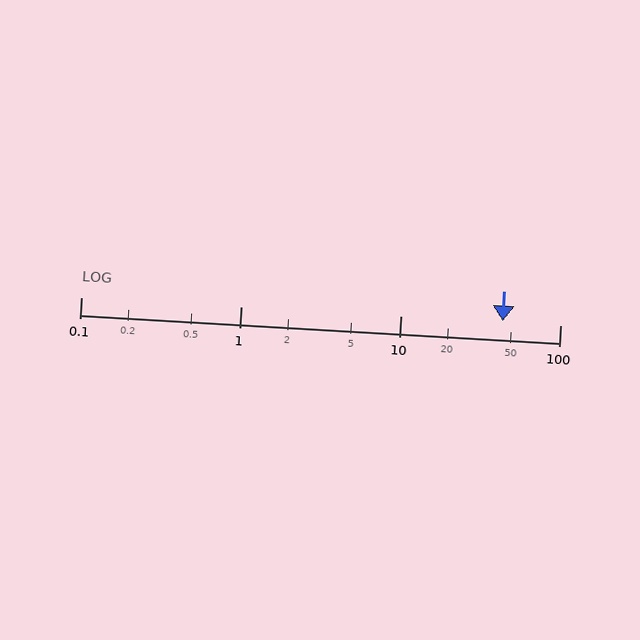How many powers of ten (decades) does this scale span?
The scale spans 3 decades, from 0.1 to 100.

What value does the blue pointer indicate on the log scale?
The pointer indicates approximately 44.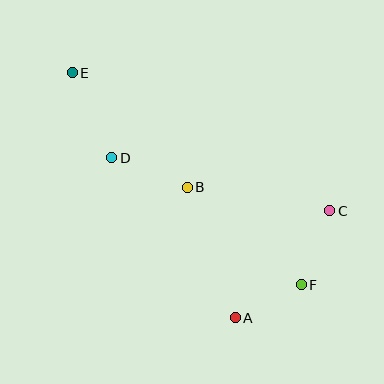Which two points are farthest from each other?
Points E and F are farthest from each other.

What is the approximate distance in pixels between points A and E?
The distance between A and E is approximately 294 pixels.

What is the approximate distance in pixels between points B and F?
The distance between B and F is approximately 150 pixels.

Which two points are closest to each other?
Points A and F are closest to each other.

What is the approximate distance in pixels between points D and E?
The distance between D and E is approximately 94 pixels.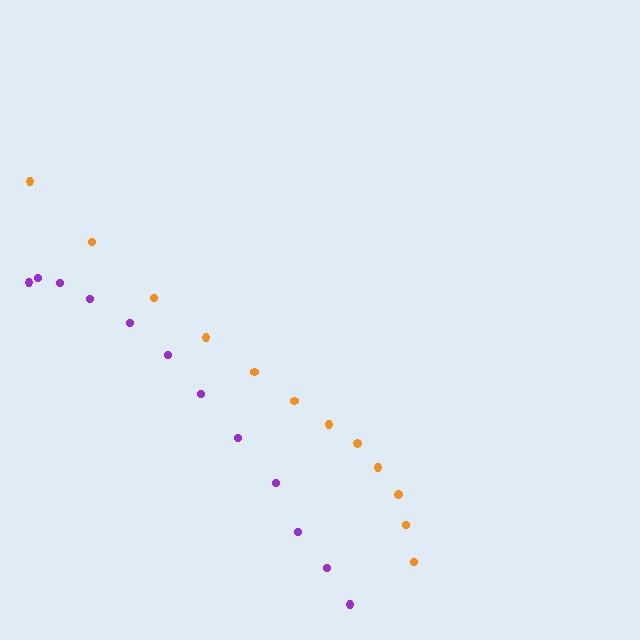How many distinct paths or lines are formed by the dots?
There are 2 distinct paths.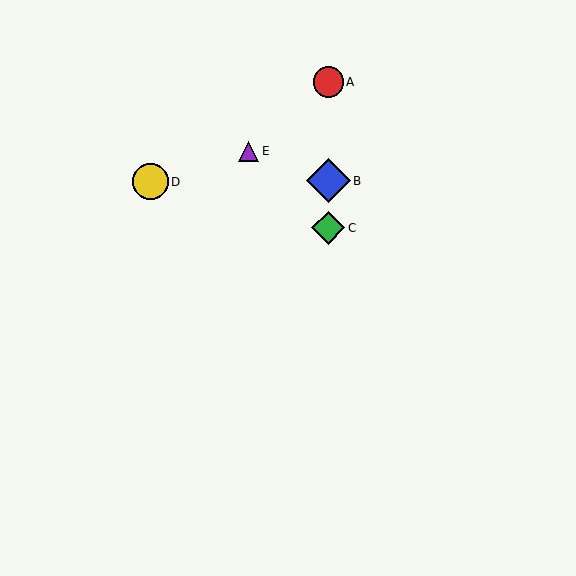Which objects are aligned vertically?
Objects A, B, C are aligned vertically.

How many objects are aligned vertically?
3 objects (A, B, C) are aligned vertically.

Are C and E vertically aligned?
No, C is at x≈328 and E is at x≈249.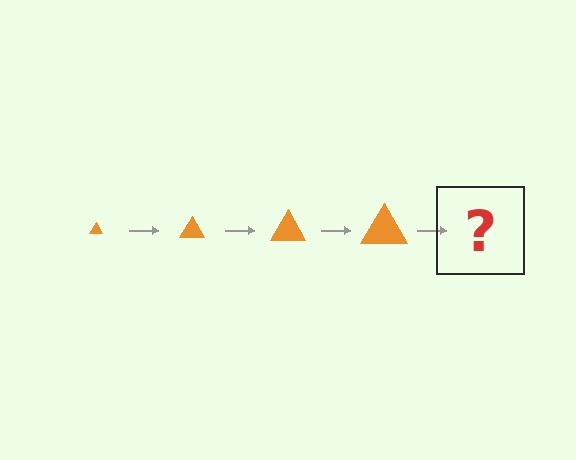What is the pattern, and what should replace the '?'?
The pattern is that the triangle gets progressively larger each step. The '?' should be an orange triangle, larger than the previous one.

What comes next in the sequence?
The next element should be an orange triangle, larger than the previous one.